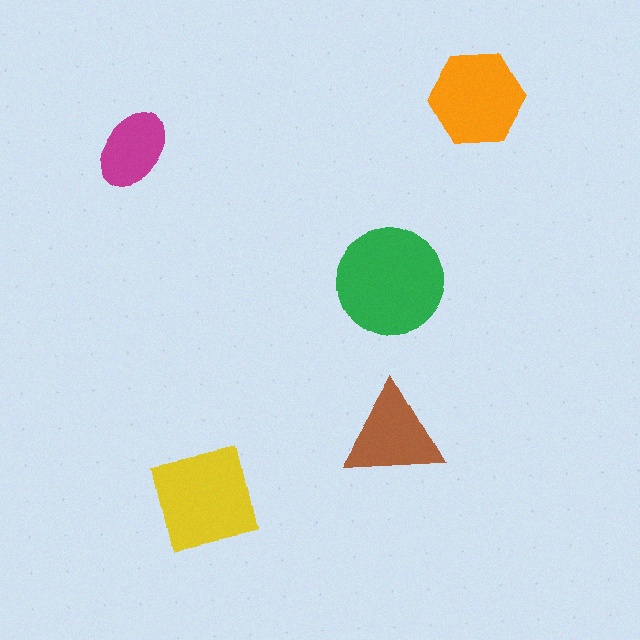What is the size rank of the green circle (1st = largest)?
1st.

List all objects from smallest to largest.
The magenta ellipse, the brown triangle, the orange hexagon, the yellow square, the green circle.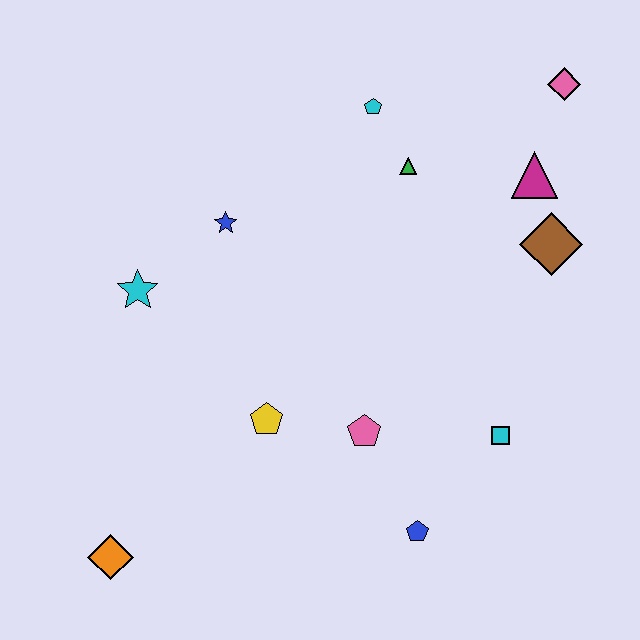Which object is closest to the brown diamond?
The magenta triangle is closest to the brown diamond.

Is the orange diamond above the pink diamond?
No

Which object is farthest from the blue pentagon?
The pink diamond is farthest from the blue pentagon.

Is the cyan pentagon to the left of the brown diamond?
Yes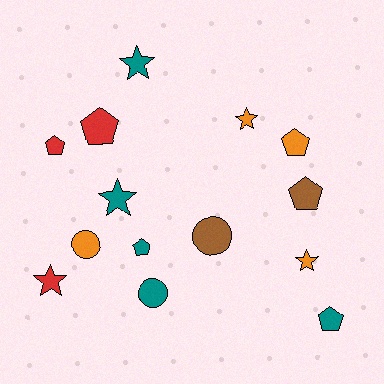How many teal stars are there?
There are 2 teal stars.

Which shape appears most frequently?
Pentagon, with 6 objects.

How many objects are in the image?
There are 14 objects.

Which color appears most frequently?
Teal, with 5 objects.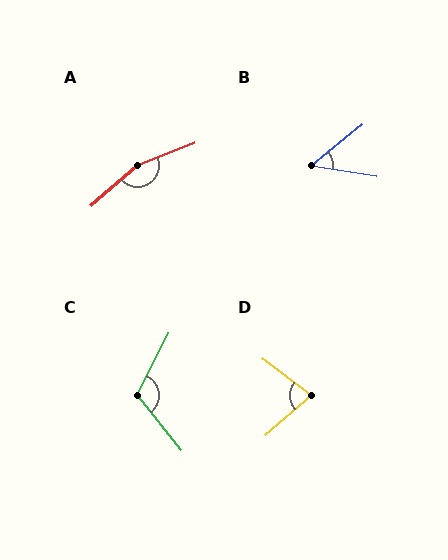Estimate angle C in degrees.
Approximately 115 degrees.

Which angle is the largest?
A, at approximately 160 degrees.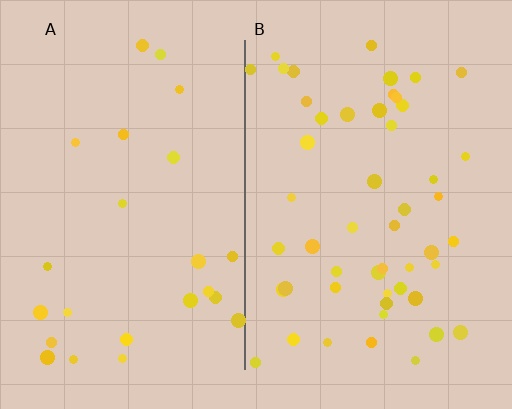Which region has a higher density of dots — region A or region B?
B (the right).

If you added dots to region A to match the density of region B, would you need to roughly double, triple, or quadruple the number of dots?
Approximately double.